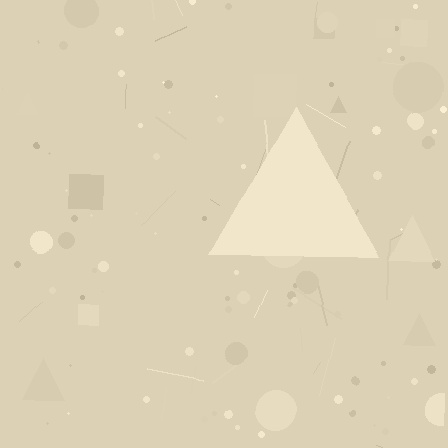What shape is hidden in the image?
A triangle is hidden in the image.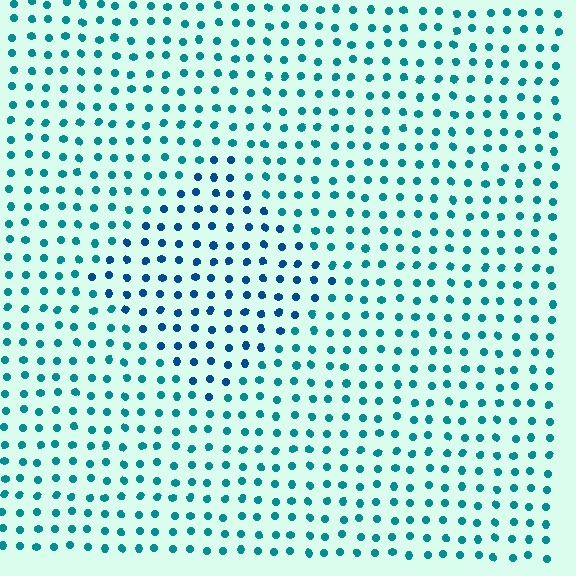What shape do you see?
I see a diamond.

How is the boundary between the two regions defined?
The boundary is defined purely by a slight shift in hue (about 29 degrees). Spacing, size, and orientation are identical on both sides.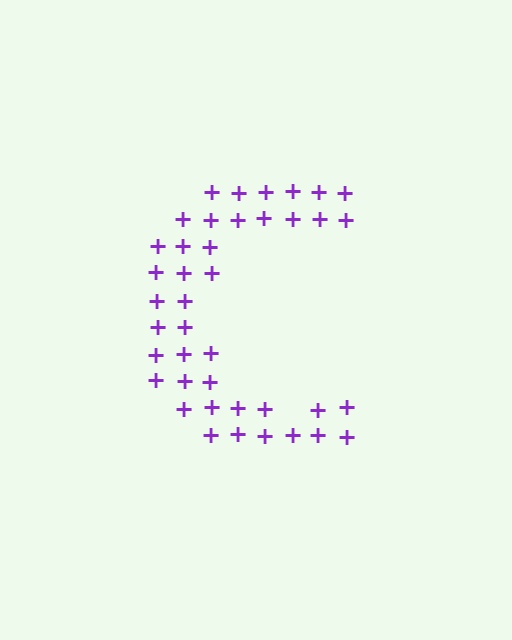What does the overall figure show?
The overall figure shows the letter C.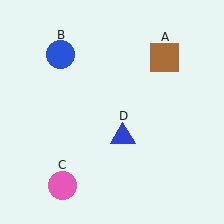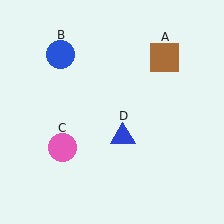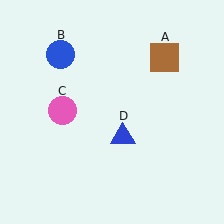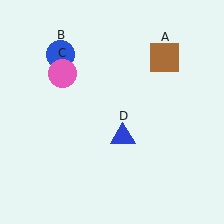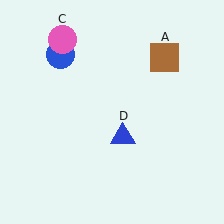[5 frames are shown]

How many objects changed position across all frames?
1 object changed position: pink circle (object C).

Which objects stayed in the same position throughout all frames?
Brown square (object A) and blue circle (object B) and blue triangle (object D) remained stationary.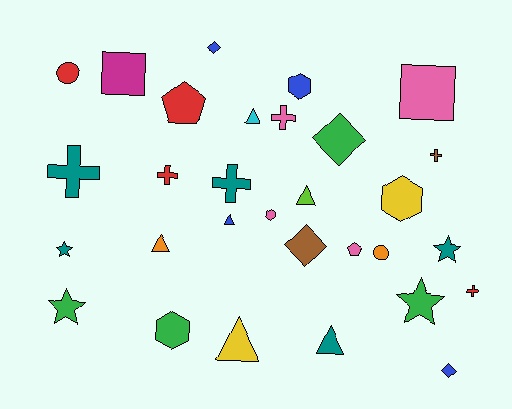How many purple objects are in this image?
There are no purple objects.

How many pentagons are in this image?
There are 2 pentagons.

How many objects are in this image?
There are 30 objects.